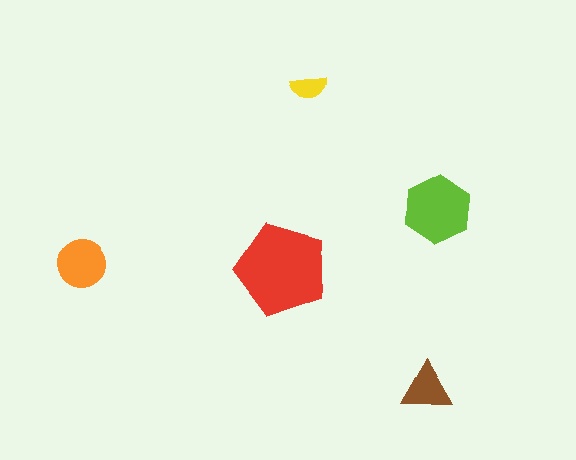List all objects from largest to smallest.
The red pentagon, the lime hexagon, the orange circle, the brown triangle, the yellow semicircle.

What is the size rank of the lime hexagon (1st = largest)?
2nd.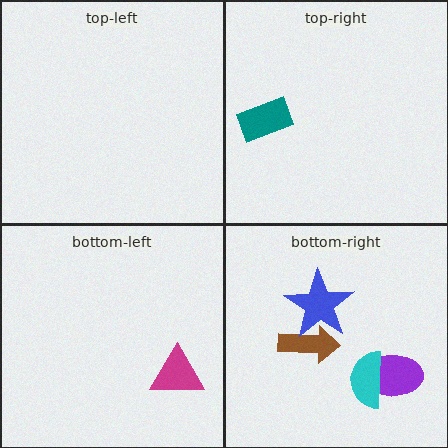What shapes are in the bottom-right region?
The brown arrow, the blue star, the purple ellipse, the cyan semicircle.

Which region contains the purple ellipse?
The bottom-right region.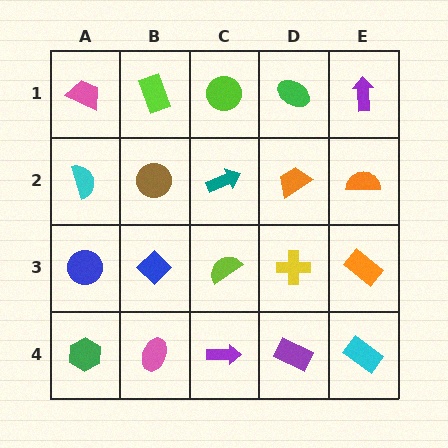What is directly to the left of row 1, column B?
A pink trapezoid.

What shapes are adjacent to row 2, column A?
A pink trapezoid (row 1, column A), a blue circle (row 3, column A), a brown circle (row 2, column B).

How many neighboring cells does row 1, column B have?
3.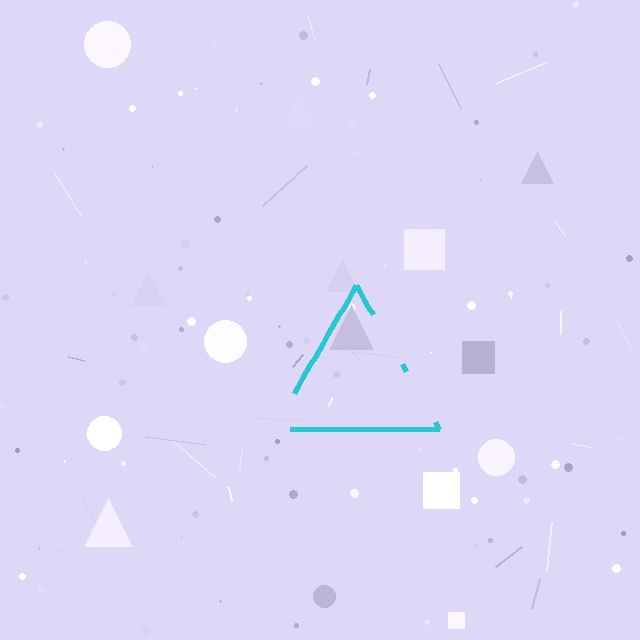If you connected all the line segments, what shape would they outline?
They would outline a triangle.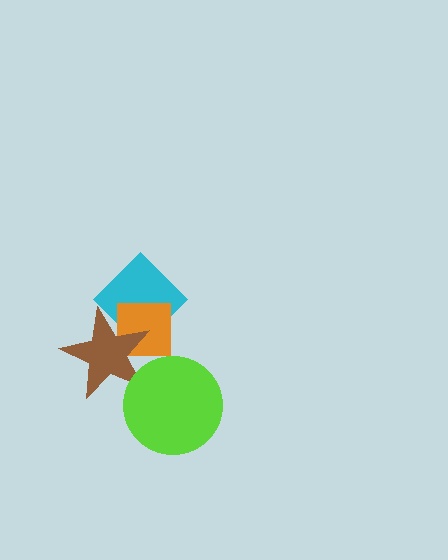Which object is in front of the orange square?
The brown star is in front of the orange square.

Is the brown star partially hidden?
Yes, it is partially covered by another shape.